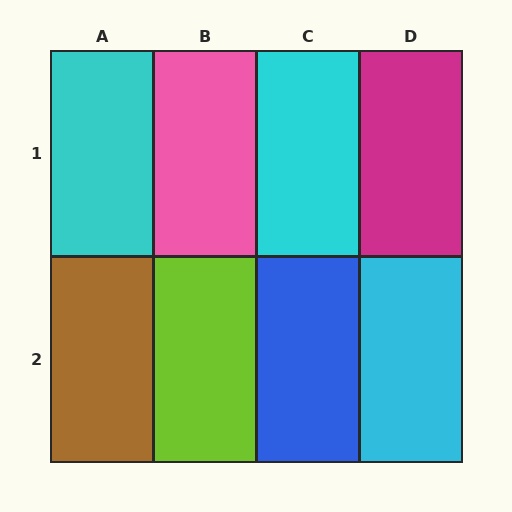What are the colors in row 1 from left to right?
Cyan, pink, cyan, magenta.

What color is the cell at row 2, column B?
Lime.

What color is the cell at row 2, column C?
Blue.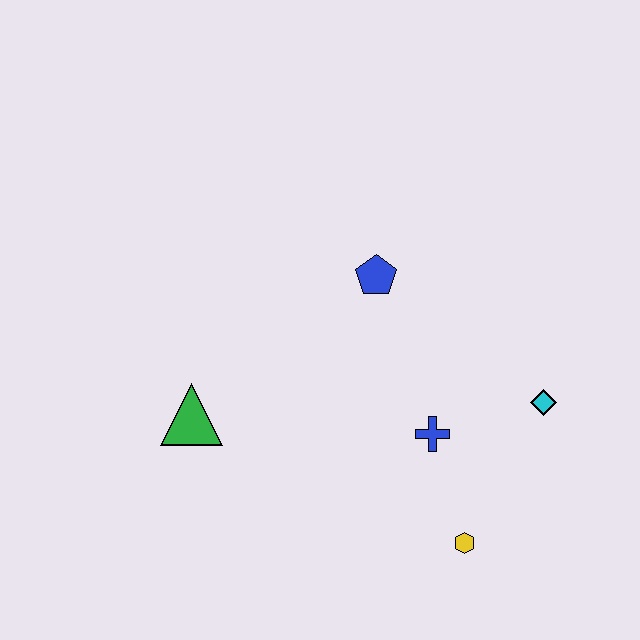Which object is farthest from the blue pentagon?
The yellow hexagon is farthest from the blue pentagon.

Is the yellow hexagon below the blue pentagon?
Yes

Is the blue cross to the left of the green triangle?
No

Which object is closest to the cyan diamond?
The blue cross is closest to the cyan diamond.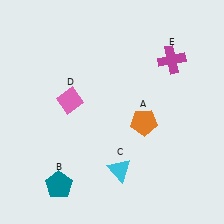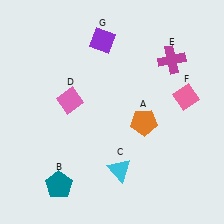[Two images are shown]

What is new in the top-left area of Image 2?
A purple diamond (G) was added in the top-left area of Image 2.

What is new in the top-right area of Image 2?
A pink diamond (F) was added in the top-right area of Image 2.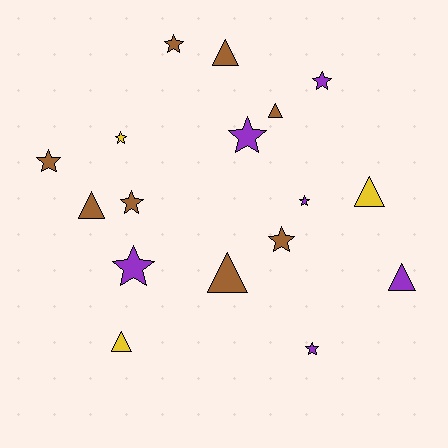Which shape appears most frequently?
Star, with 10 objects.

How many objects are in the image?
There are 17 objects.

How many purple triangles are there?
There is 1 purple triangle.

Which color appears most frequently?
Brown, with 8 objects.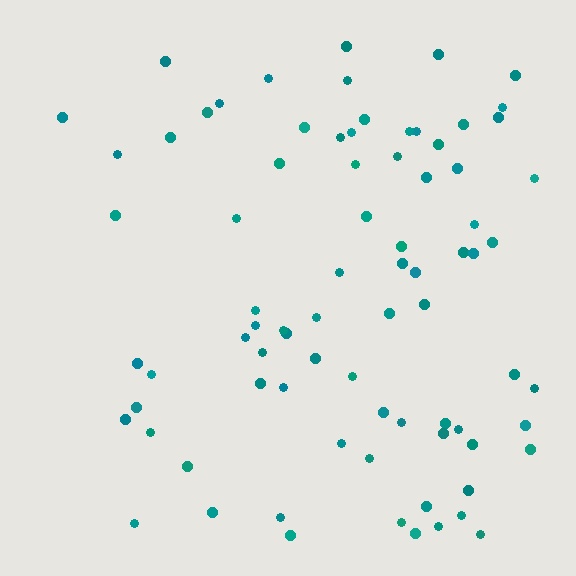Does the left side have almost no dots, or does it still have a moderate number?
Still a moderate number, just noticeably fewer than the right.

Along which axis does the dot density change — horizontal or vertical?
Horizontal.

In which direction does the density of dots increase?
From left to right, with the right side densest.